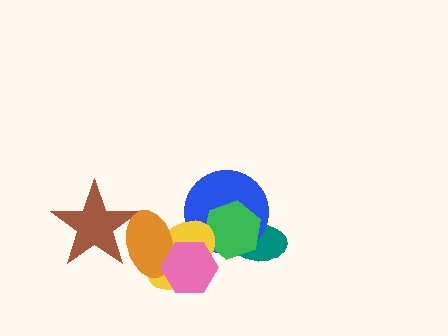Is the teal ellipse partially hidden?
Yes, it is partially covered by another shape.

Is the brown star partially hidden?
Yes, it is partially covered by another shape.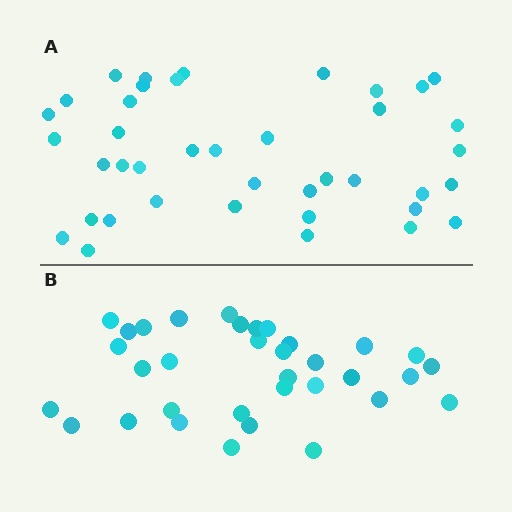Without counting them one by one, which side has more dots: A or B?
Region A (the top region) has more dots.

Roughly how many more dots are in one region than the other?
Region A has about 6 more dots than region B.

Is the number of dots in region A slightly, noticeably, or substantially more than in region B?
Region A has only slightly more — the two regions are fairly close. The ratio is roughly 1.2 to 1.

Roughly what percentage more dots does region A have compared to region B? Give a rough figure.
About 20% more.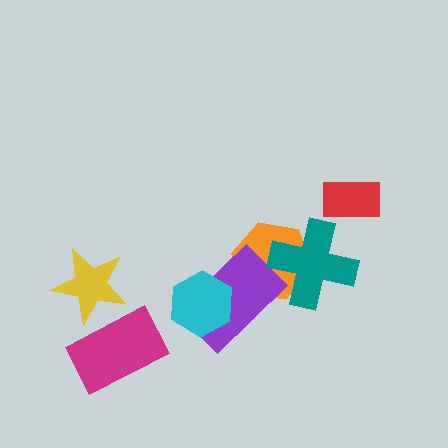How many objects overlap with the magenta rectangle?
1 object overlaps with the magenta rectangle.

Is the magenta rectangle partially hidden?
Yes, it is partially covered by another shape.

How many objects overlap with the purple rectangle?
2 objects overlap with the purple rectangle.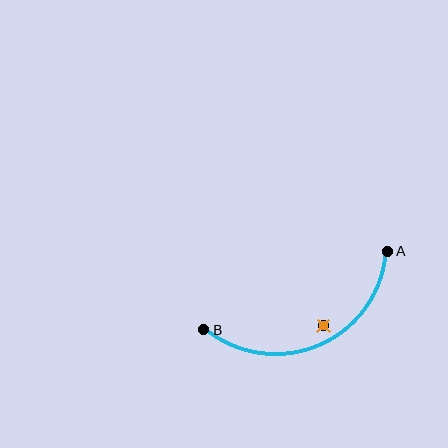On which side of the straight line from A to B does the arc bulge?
The arc bulges below the straight line connecting A and B.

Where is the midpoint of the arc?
The arc midpoint is the point on the curve farthest from the straight line joining A and B. It sits below that line.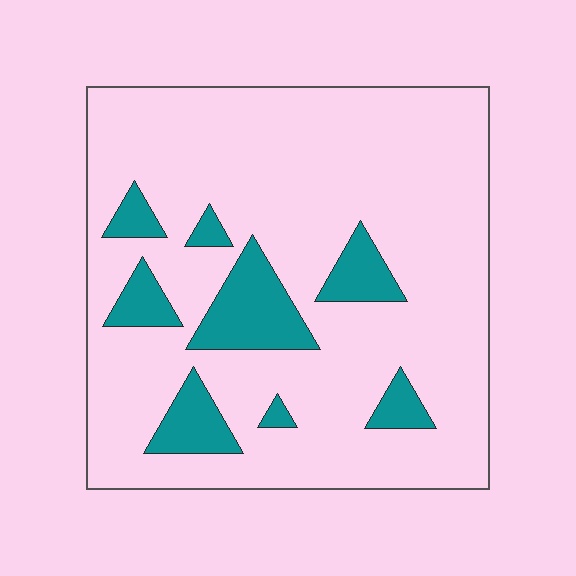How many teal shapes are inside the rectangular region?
8.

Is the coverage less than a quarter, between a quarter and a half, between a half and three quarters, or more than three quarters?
Less than a quarter.